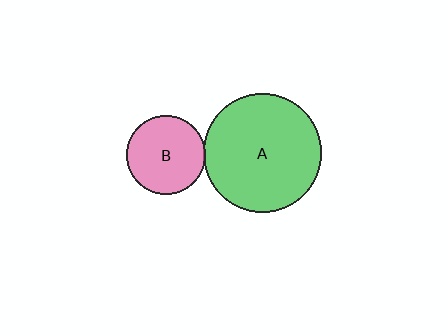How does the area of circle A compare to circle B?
Approximately 2.3 times.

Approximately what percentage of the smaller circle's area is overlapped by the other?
Approximately 5%.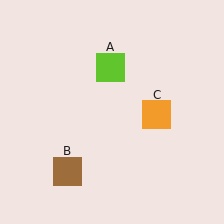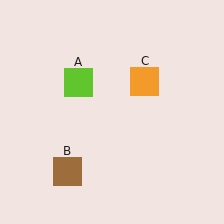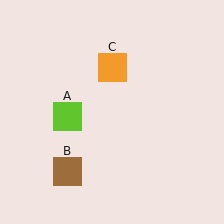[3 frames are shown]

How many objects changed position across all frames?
2 objects changed position: lime square (object A), orange square (object C).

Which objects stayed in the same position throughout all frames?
Brown square (object B) remained stationary.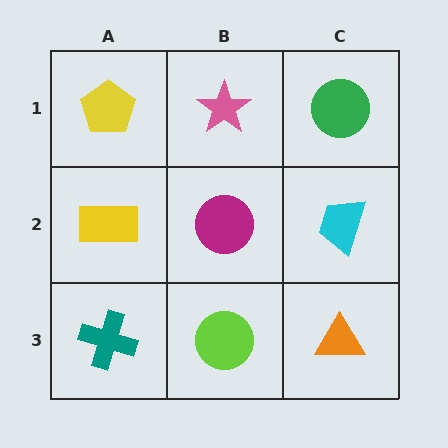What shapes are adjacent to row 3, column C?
A cyan trapezoid (row 2, column C), a lime circle (row 3, column B).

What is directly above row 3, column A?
A yellow rectangle.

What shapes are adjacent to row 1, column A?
A yellow rectangle (row 2, column A), a pink star (row 1, column B).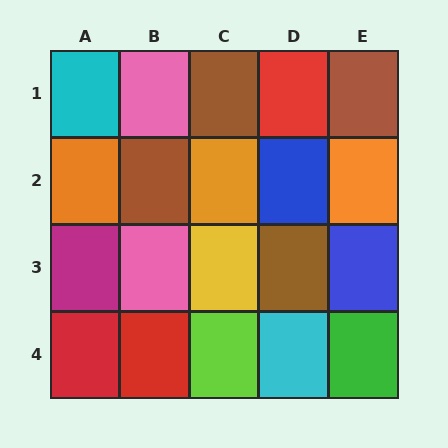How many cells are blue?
2 cells are blue.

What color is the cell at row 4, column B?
Red.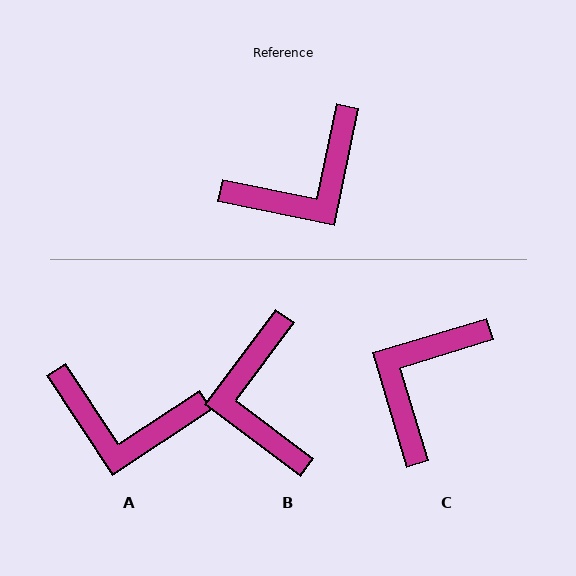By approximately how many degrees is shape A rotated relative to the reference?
Approximately 45 degrees clockwise.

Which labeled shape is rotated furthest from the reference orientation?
C, about 152 degrees away.